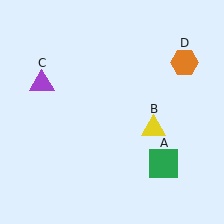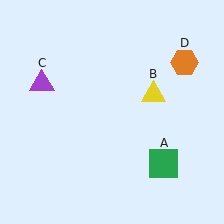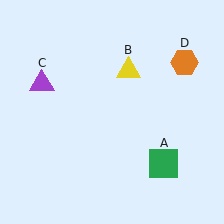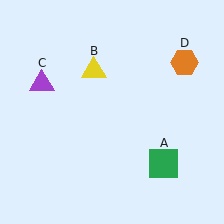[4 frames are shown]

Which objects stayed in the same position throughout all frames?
Green square (object A) and purple triangle (object C) and orange hexagon (object D) remained stationary.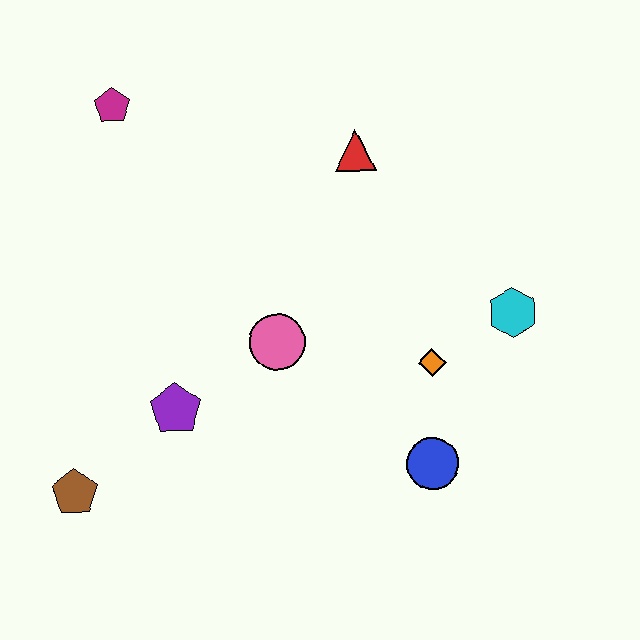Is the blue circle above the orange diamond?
No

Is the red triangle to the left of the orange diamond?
Yes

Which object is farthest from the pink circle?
The magenta pentagon is farthest from the pink circle.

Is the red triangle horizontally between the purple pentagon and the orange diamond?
Yes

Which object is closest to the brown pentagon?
The purple pentagon is closest to the brown pentagon.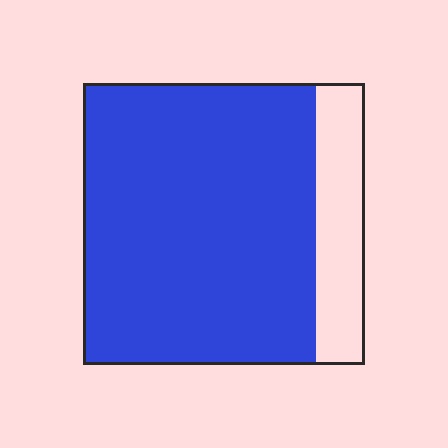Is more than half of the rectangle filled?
Yes.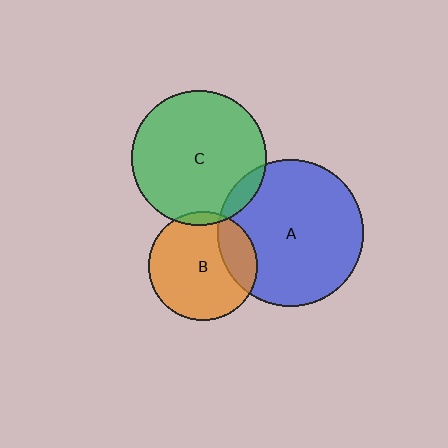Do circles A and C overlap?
Yes.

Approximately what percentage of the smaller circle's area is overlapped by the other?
Approximately 10%.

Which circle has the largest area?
Circle A (blue).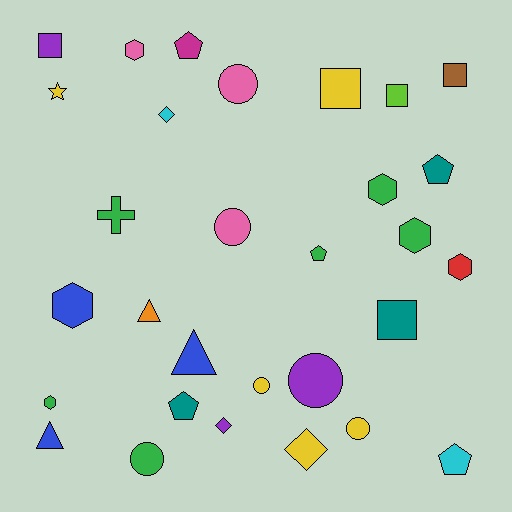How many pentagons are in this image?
There are 5 pentagons.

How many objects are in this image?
There are 30 objects.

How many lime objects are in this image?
There is 1 lime object.